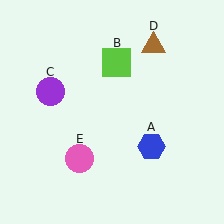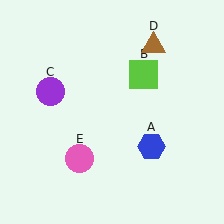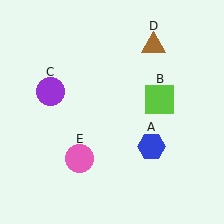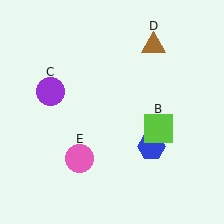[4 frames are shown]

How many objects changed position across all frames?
1 object changed position: lime square (object B).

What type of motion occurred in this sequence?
The lime square (object B) rotated clockwise around the center of the scene.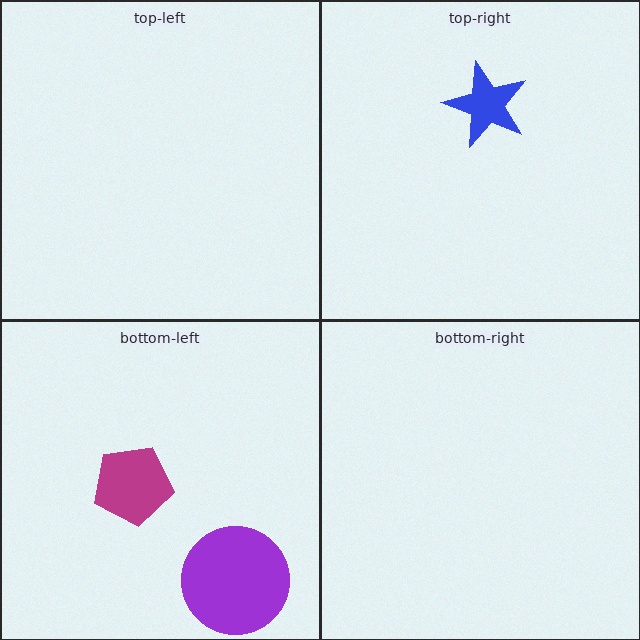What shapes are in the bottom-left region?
The magenta pentagon, the purple circle.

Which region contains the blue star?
The top-right region.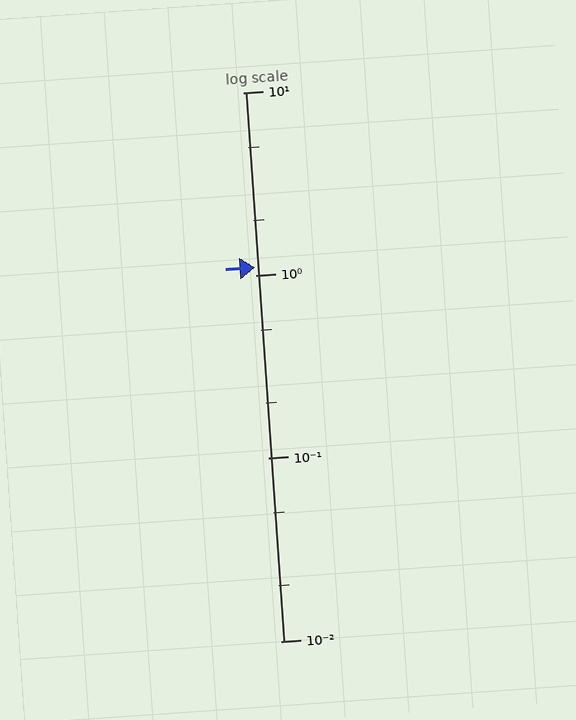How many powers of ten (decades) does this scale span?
The scale spans 3 decades, from 0.01 to 10.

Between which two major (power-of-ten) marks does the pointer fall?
The pointer is between 1 and 10.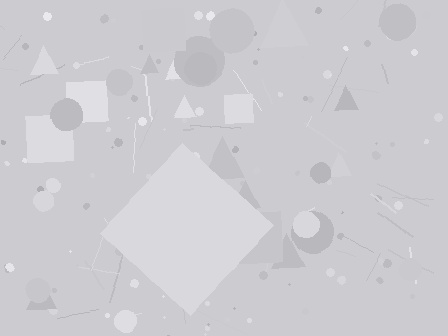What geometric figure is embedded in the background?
A diamond is embedded in the background.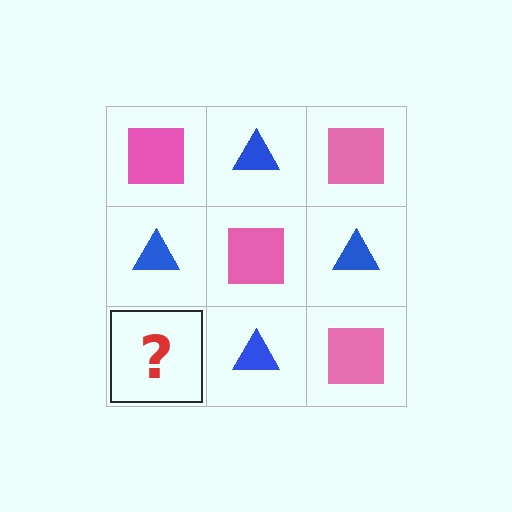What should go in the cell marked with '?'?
The missing cell should contain a pink square.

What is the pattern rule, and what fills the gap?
The rule is that it alternates pink square and blue triangle in a checkerboard pattern. The gap should be filled with a pink square.